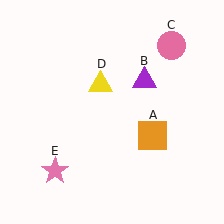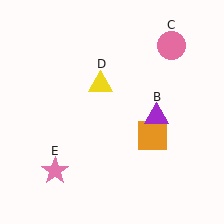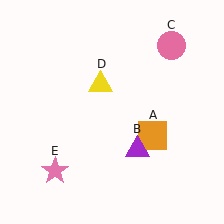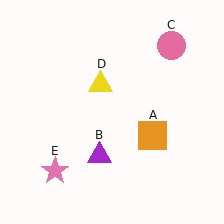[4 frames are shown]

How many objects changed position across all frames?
1 object changed position: purple triangle (object B).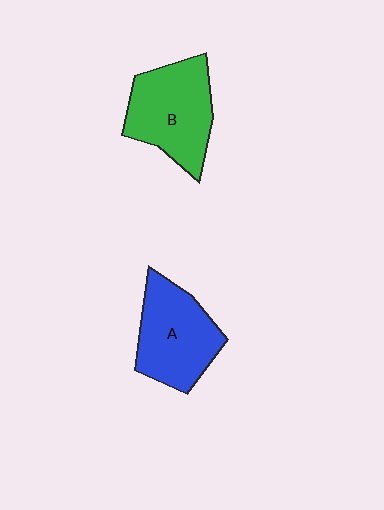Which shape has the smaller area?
Shape A (blue).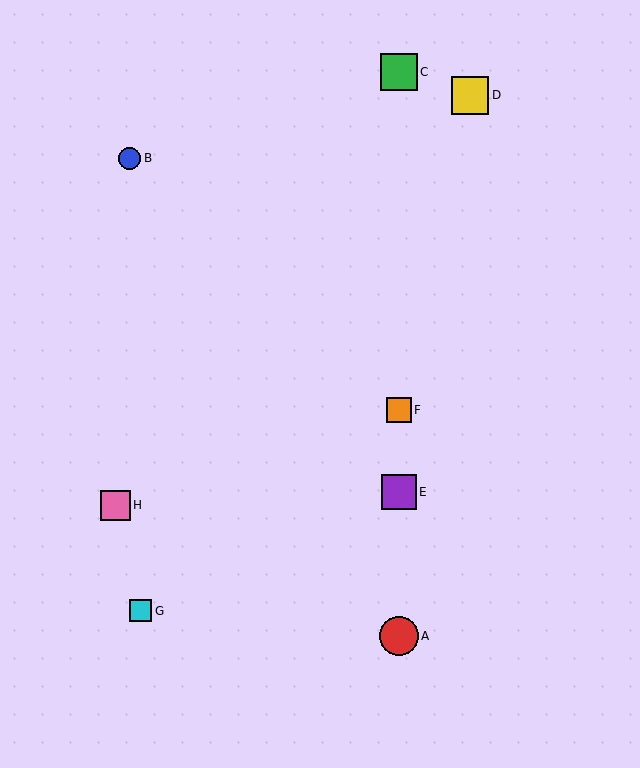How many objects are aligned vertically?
4 objects (A, C, E, F) are aligned vertically.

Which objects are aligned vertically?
Objects A, C, E, F are aligned vertically.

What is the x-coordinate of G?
Object G is at x≈141.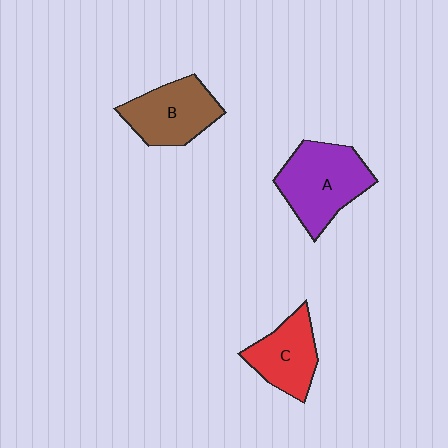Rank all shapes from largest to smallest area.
From largest to smallest: A (purple), B (brown), C (red).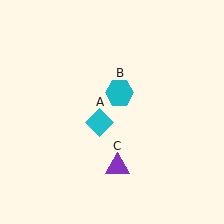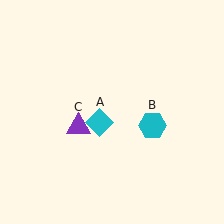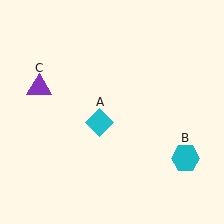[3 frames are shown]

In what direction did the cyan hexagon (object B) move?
The cyan hexagon (object B) moved down and to the right.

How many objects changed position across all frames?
2 objects changed position: cyan hexagon (object B), purple triangle (object C).